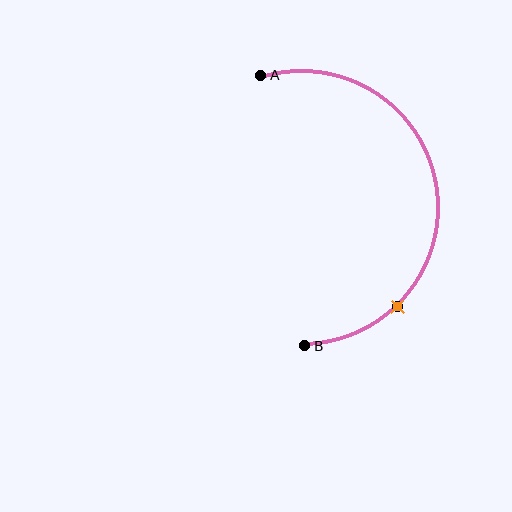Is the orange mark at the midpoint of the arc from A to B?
No. The orange mark lies on the arc but is closer to endpoint B. The arc midpoint would be at the point on the curve equidistant along the arc from both A and B.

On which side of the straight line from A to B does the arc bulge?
The arc bulges to the right of the straight line connecting A and B.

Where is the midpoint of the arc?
The arc midpoint is the point on the curve farthest from the straight line joining A and B. It sits to the right of that line.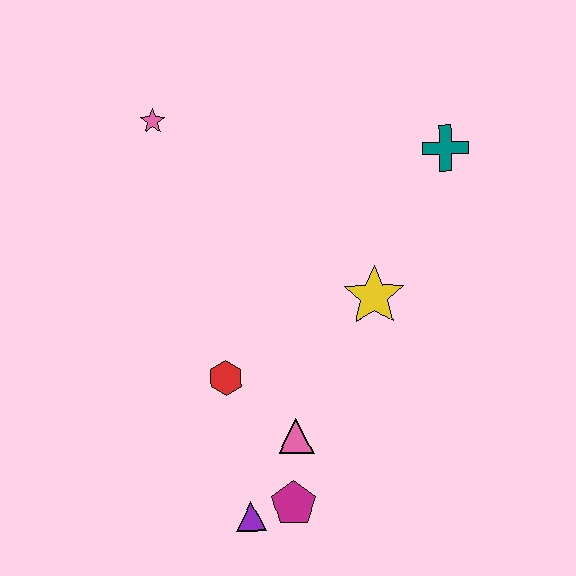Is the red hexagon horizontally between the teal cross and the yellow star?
No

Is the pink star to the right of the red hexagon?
No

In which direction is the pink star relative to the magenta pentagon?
The pink star is above the magenta pentagon.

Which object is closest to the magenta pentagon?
The purple triangle is closest to the magenta pentagon.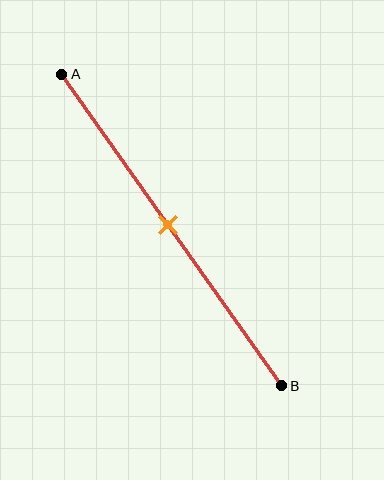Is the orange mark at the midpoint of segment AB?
Yes, the mark is approximately at the midpoint.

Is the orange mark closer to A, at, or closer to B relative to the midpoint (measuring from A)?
The orange mark is approximately at the midpoint of segment AB.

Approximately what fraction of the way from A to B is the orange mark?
The orange mark is approximately 50% of the way from A to B.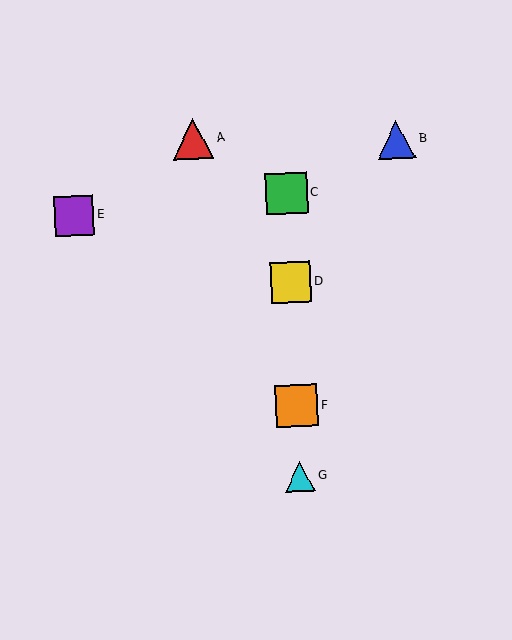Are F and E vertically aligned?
No, F is at x≈297 and E is at x≈74.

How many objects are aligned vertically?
4 objects (C, D, F, G) are aligned vertically.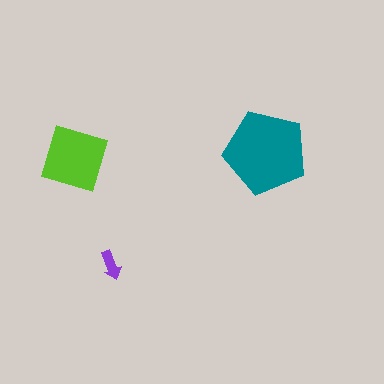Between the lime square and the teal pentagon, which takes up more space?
The teal pentagon.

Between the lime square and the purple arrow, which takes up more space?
The lime square.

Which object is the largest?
The teal pentagon.